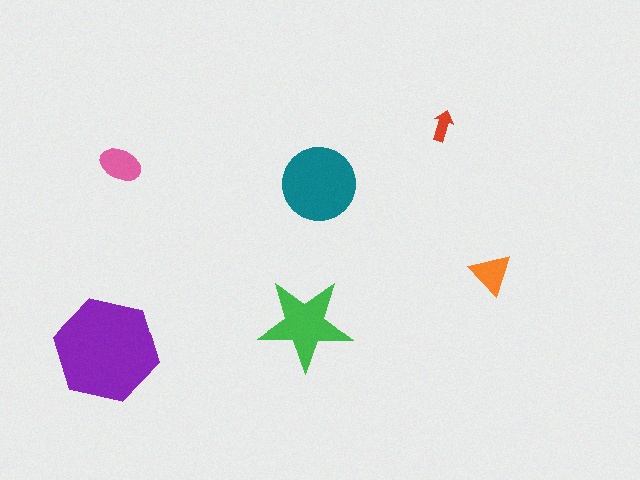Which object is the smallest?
The red arrow.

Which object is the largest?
The purple hexagon.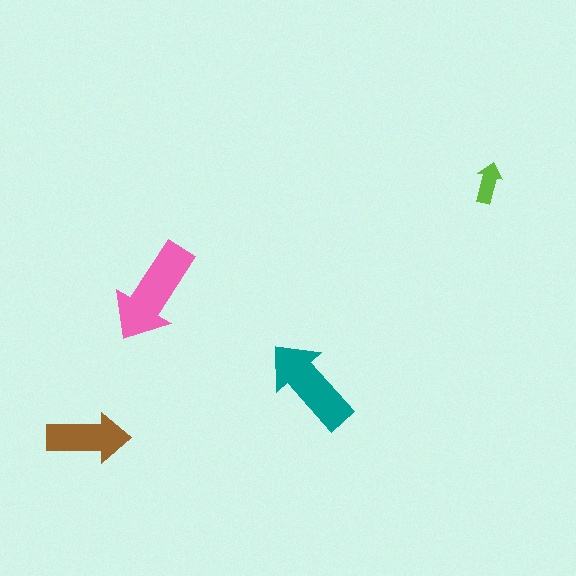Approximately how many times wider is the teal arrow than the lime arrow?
About 2.5 times wider.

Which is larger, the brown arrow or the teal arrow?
The teal one.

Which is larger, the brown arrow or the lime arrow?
The brown one.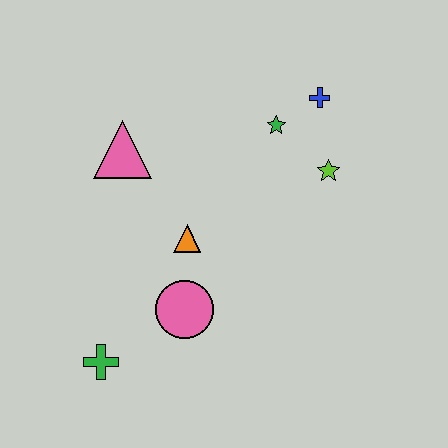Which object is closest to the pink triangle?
The orange triangle is closest to the pink triangle.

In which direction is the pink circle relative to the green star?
The pink circle is below the green star.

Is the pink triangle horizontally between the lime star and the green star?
No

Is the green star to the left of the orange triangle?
No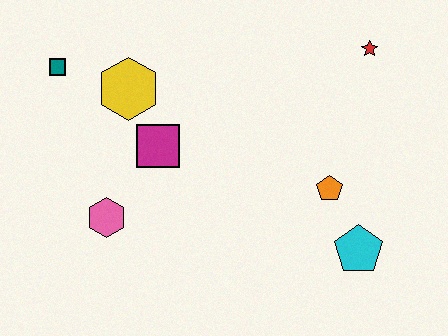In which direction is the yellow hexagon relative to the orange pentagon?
The yellow hexagon is to the left of the orange pentagon.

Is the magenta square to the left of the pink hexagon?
No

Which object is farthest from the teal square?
The cyan pentagon is farthest from the teal square.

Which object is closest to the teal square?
The yellow hexagon is closest to the teal square.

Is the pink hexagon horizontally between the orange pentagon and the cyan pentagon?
No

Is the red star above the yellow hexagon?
Yes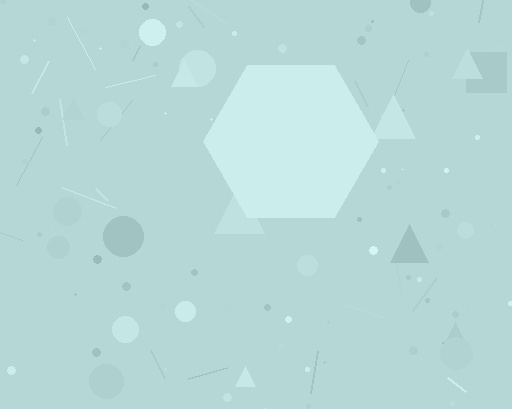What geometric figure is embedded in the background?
A hexagon is embedded in the background.